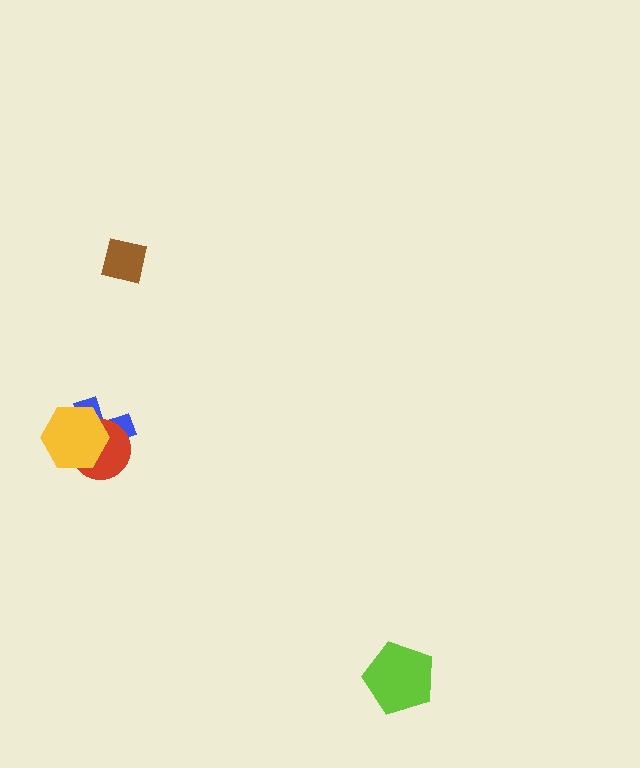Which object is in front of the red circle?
The yellow hexagon is in front of the red circle.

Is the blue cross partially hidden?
Yes, it is partially covered by another shape.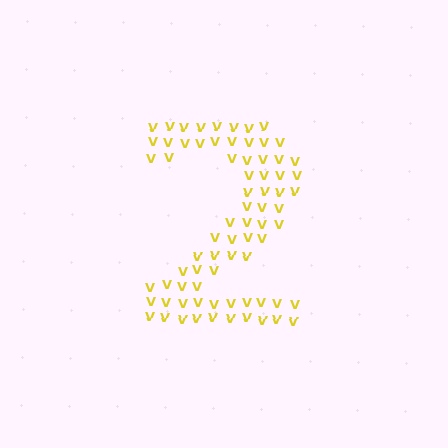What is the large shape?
The large shape is the digit 2.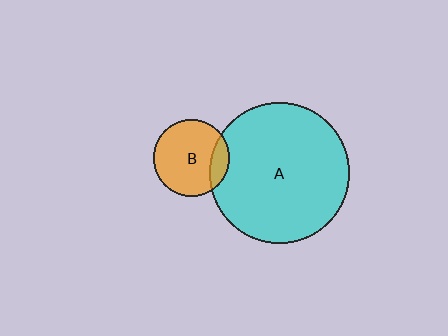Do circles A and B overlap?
Yes.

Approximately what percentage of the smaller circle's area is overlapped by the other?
Approximately 15%.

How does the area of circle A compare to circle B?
Approximately 3.3 times.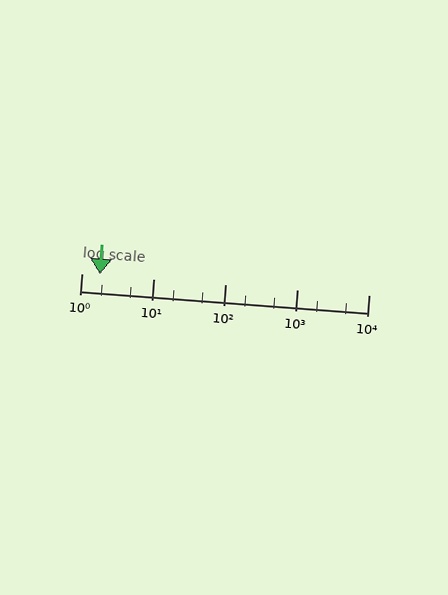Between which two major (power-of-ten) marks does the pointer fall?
The pointer is between 1 and 10.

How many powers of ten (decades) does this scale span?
The scale spans 4 decades, from 1 to 10000.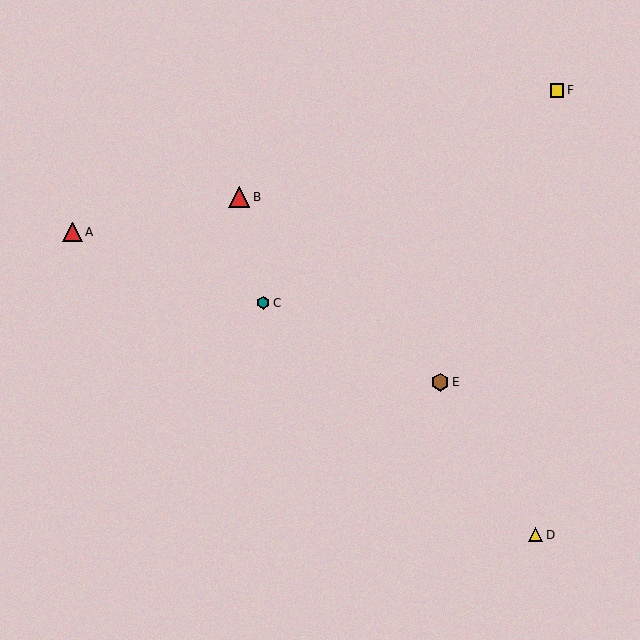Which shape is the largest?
The red triangle (labeled B) is the largest.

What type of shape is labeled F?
Shape F is a yellow square.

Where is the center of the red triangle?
The center of the red triangle is at (72, 232).